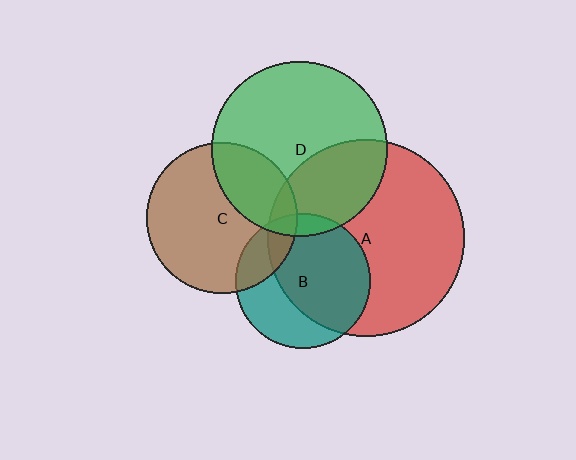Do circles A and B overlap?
Yes.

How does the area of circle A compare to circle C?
Approximately 1.7 times.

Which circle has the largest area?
Circle A (red).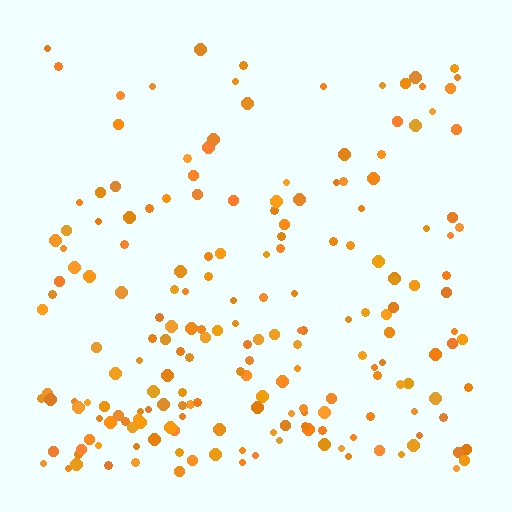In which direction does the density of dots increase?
From top to bottom, with the bottom side densest.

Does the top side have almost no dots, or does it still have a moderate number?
Still a moderate number, just noticeably fewer than the bottom.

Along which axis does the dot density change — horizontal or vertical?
Vertical.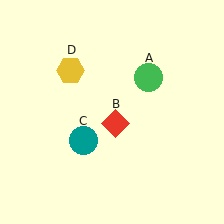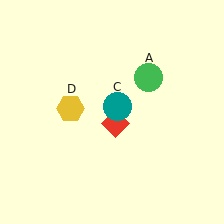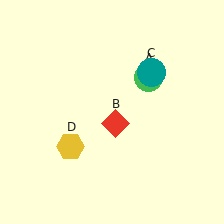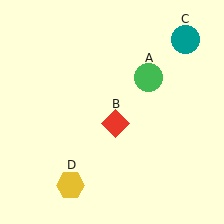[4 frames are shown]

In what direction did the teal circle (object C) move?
The teal circle (object C) moved up and to the right.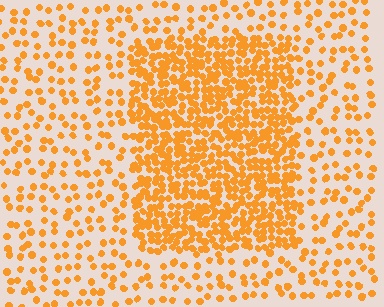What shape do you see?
I see a rectangle.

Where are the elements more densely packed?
The elements are more densely packed inside the rectangle boundary.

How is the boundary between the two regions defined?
The boundary is defined by a change in element density (approximately 2.7x ratio). All elements are the same color, size, and shape.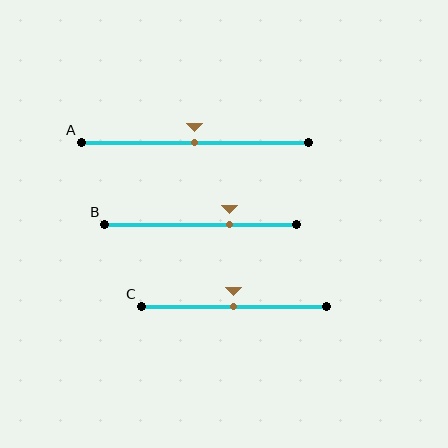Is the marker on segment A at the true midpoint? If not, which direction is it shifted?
Yes, the marker on segment A is at the true midpoint.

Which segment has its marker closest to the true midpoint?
Segment A has its marker closest to the true midpoint.